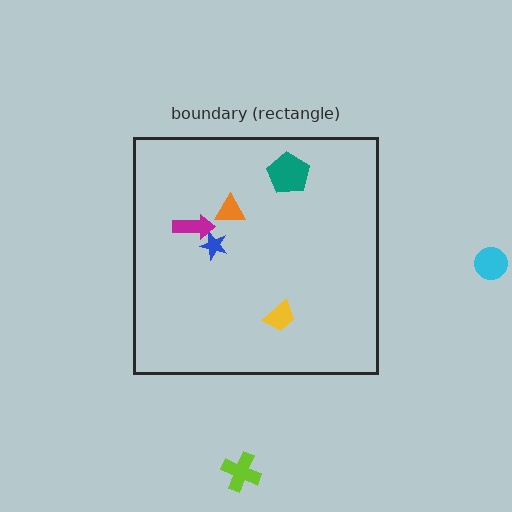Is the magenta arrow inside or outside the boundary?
Inside.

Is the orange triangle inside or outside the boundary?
Inside.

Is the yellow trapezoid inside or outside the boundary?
Inside.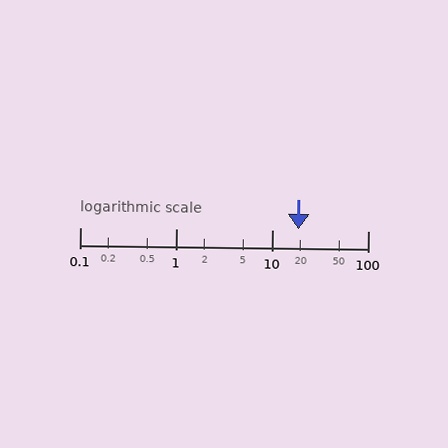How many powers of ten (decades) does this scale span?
The scale spans 3 decades, from 0.1 to 100.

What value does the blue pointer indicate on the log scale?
The pointer indicates approximately 19.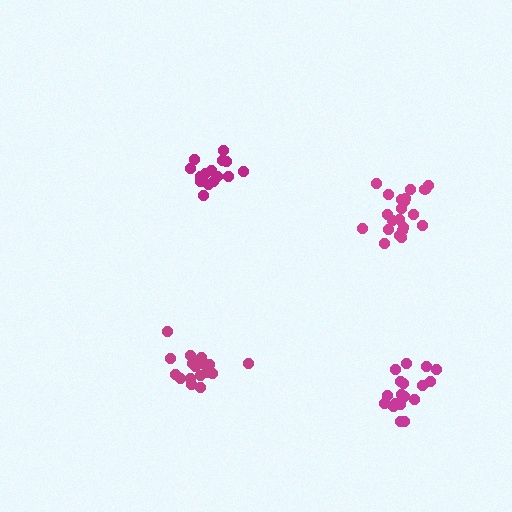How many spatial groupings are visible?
There are 4 spatial groupings.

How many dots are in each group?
Group 1: 21 dots, Group 2: 18 dots, Group 3: 19 dots, Group 4: 15 dots (73 total).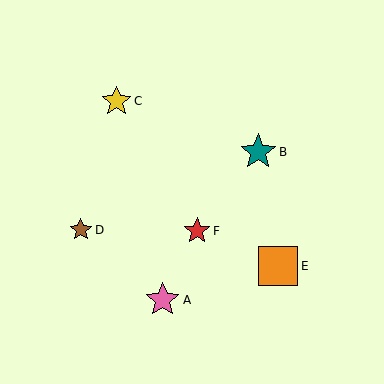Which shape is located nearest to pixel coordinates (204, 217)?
The red star (labeled F) at (197, 231) is nearest to that location.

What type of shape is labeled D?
Shape D is a brown star.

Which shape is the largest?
The orange square (labeled E) is the largest.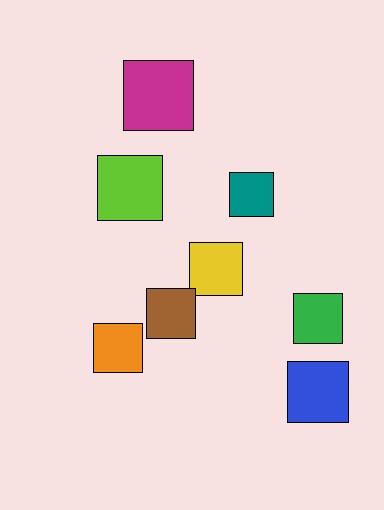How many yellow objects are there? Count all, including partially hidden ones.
There is 1 yellow object.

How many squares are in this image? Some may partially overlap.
There are 8 squares.